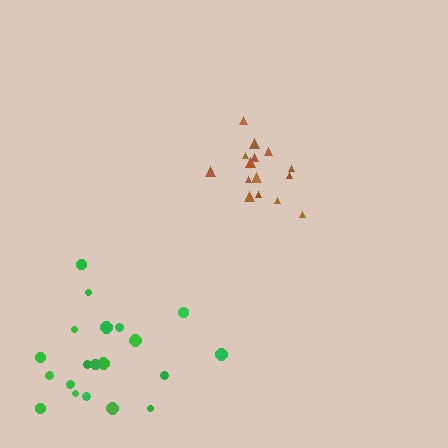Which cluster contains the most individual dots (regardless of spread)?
Green (20).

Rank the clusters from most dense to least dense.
brown, green.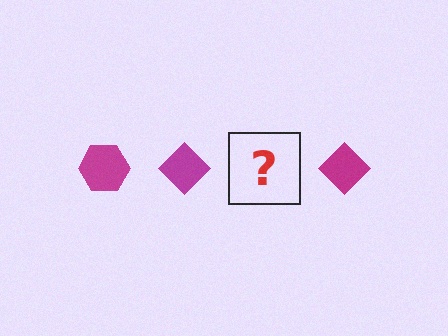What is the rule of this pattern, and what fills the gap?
The rule is that the pattern cycles through hexagon, diamond shapes in magenta. The gap should be filled with a magenta hexagon.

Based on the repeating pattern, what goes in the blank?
The blank should be a magenta hexagon.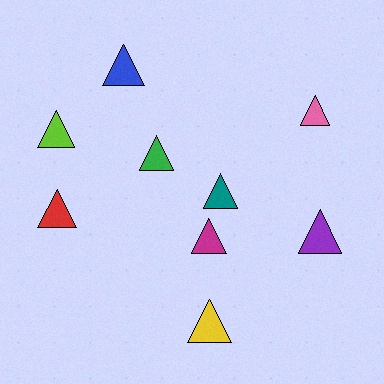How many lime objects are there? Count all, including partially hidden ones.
There is 1 lime object.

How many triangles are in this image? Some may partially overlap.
There are 9 triangles.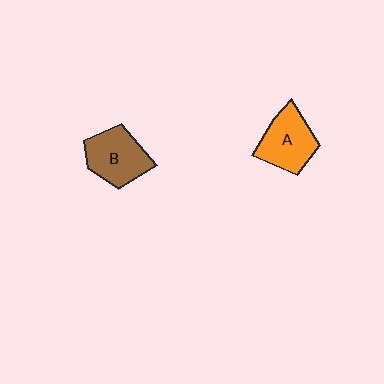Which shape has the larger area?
Shape B (brown).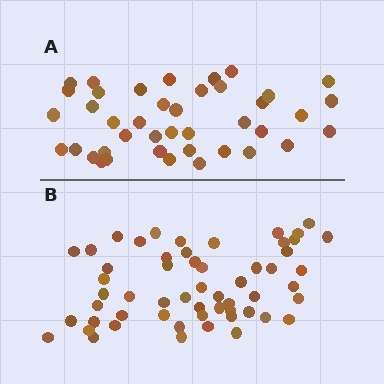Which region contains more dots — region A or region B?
Region B (the bottom region) has more dots.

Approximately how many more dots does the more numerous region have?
Region B has approximately 15 more dots than region A.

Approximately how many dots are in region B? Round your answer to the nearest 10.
About 60 dots. (The exact count is 56, which rounds to 60.)